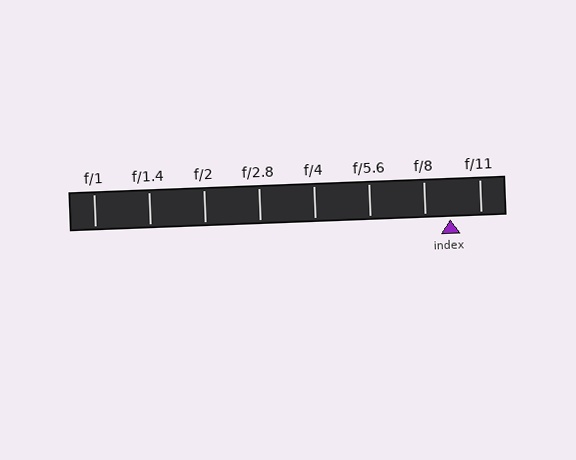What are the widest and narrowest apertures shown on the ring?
The widest aperture shown is f/1 and the narrowest is f/11.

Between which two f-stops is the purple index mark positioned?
The index mark is between f/8 and f/11.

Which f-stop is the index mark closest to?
The index mark is closest to f/8.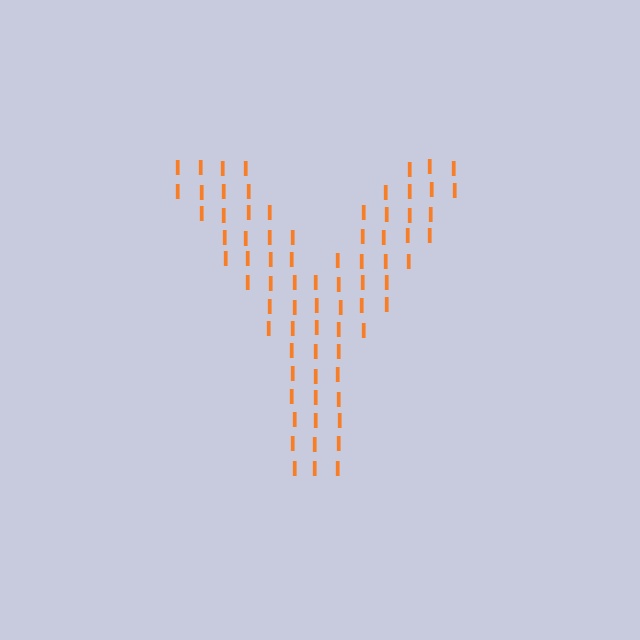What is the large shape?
The large shape is the letter Y.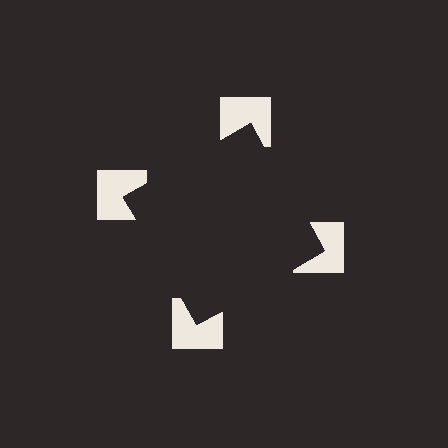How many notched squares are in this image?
There are 4 — one at each vertex of the illusory square.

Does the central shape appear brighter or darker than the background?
It typically appears slightly darker than the background, even though no actual brightness change is drawn.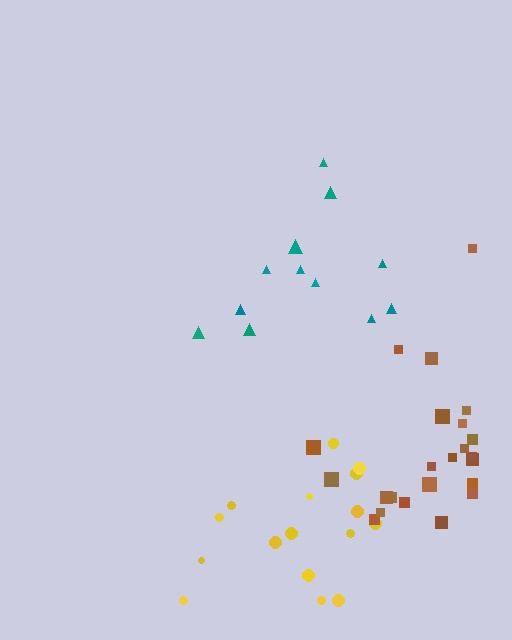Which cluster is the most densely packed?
Brown.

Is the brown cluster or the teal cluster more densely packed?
Brown.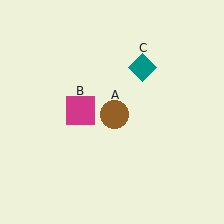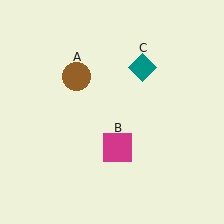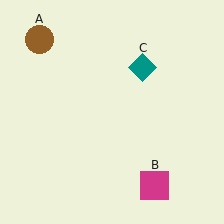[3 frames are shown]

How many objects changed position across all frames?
2 objects changed position: brown circle (object A), magenta square (object B).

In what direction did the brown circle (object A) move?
The brown circle (object A) moved up and to the left.